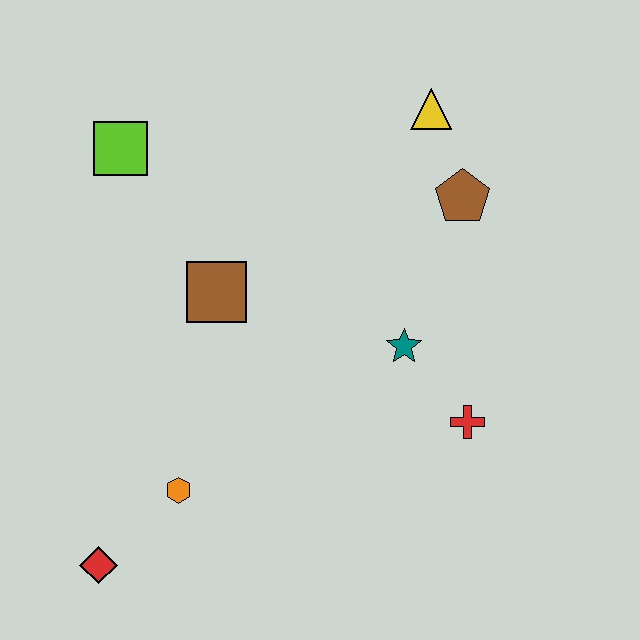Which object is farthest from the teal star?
The red diamond is farthest from the teal star.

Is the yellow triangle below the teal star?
No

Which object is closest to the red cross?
The teal star is closest to the red cross.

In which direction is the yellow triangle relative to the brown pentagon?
The yellow triangle is above the brown pentagon.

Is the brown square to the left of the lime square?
No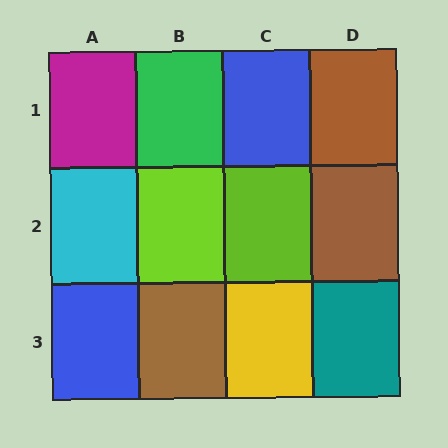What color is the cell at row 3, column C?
Yellow.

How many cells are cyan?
1 cell is cyan.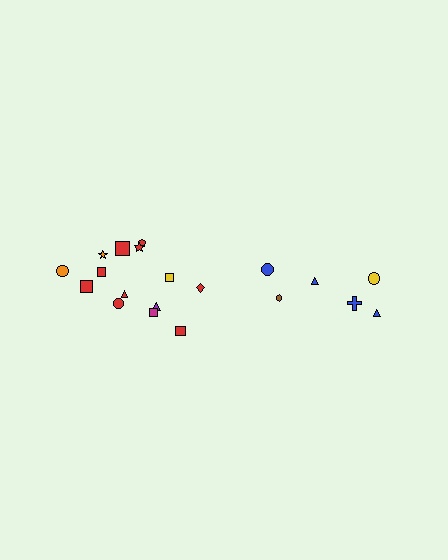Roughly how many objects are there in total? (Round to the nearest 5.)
Roughly 20 objects in total.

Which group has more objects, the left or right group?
The left group.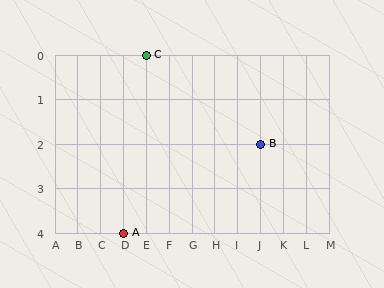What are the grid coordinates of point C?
Point C is at grid coordinates (E, 0).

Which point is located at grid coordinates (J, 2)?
Point B is at (J, 2).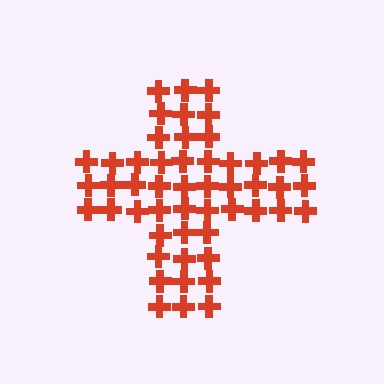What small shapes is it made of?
It is made of small crosses.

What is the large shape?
The large shape is a cross.